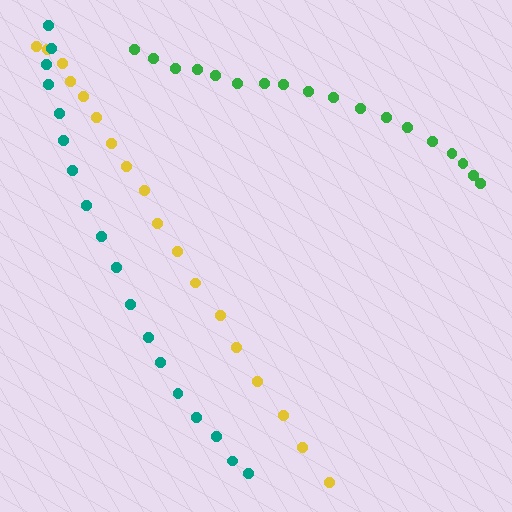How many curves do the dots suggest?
There are 3 distinct paths.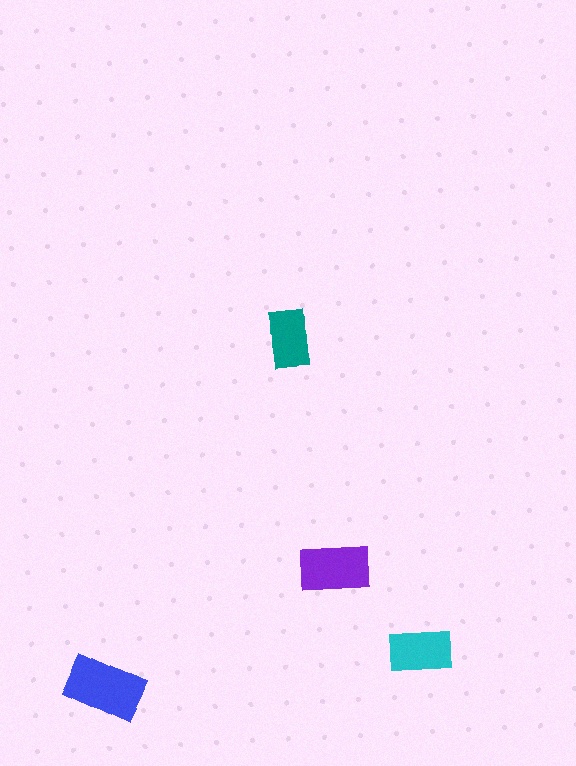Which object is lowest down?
The blue rectangle is bottommost.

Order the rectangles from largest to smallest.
the blue one, the purple one, the cyan one, the teal one.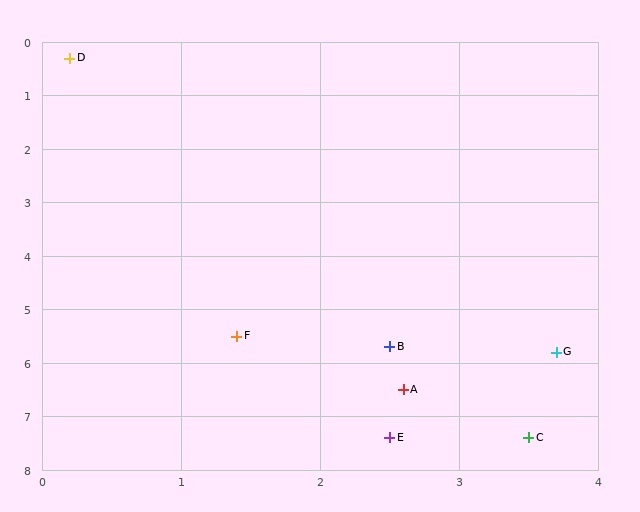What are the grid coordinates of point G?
Point G is at approximately (3.7, 5.8).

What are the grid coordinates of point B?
Point B is at approximately (2.5, 5.7).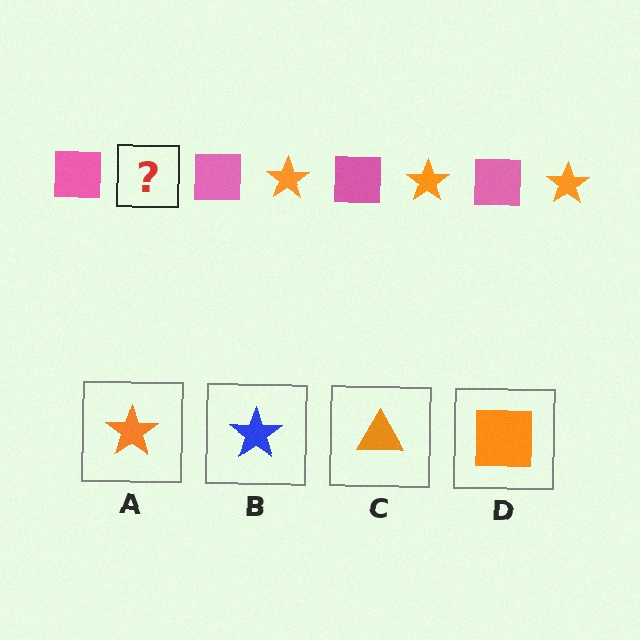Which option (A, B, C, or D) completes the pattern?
A.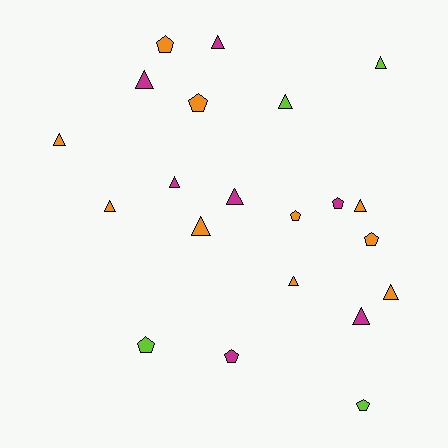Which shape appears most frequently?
Triangle, with 13 objects.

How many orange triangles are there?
There are 6 orange triangles.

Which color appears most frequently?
Orange, with 10 objects.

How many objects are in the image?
There are 21 objects.